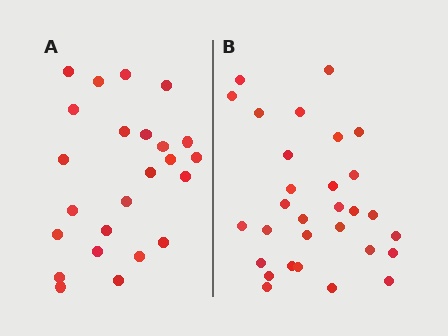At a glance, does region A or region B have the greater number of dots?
Region B (the right region) has more dots.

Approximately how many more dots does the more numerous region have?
Region B has about 6 more dots than region A.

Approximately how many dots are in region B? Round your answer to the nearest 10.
About 30 dots.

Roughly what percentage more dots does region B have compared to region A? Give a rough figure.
About 25% more.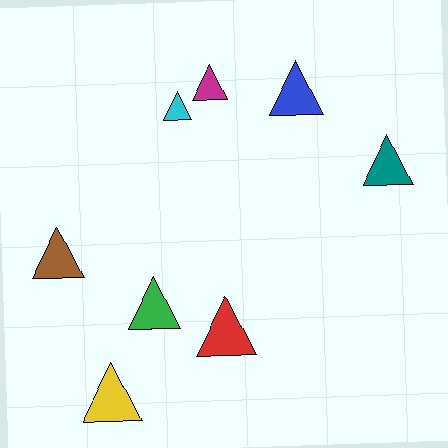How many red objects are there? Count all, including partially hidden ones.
There is 1 red object.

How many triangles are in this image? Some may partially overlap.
There are 8 triangles.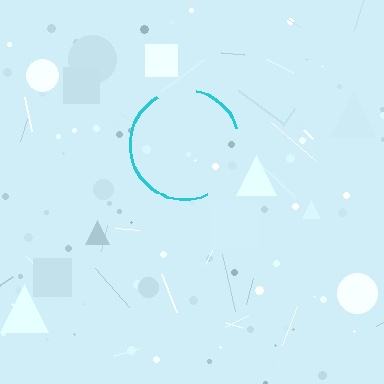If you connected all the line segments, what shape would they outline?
They would outline a circle.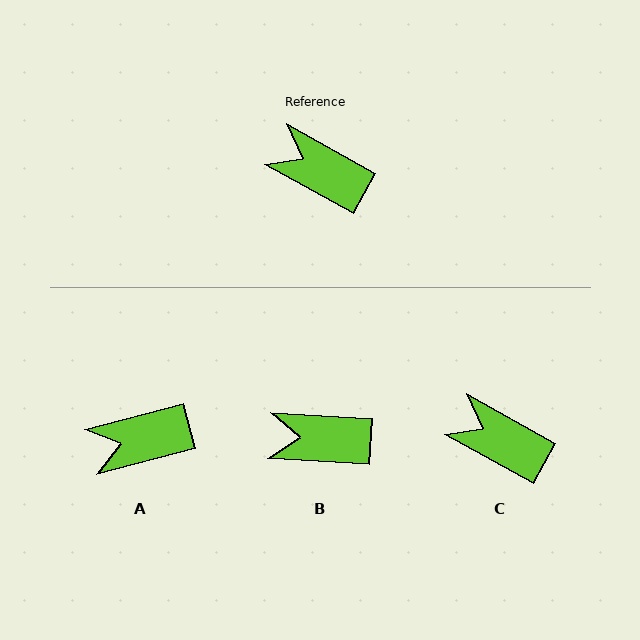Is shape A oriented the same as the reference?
No, it is off by about 44 degrees.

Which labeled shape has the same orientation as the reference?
C.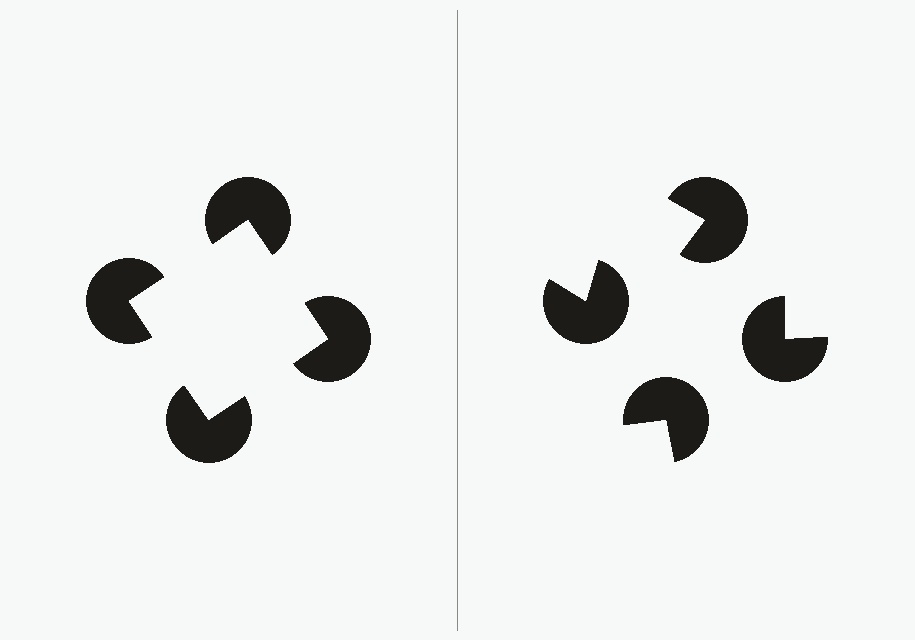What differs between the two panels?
The pac-man discs are positioned identically on both sides; only the wedge orientations differ. On the left they align to a square; on the right they are misaligned.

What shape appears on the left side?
An illusory square.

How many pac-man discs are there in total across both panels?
8 — 4 on each side.